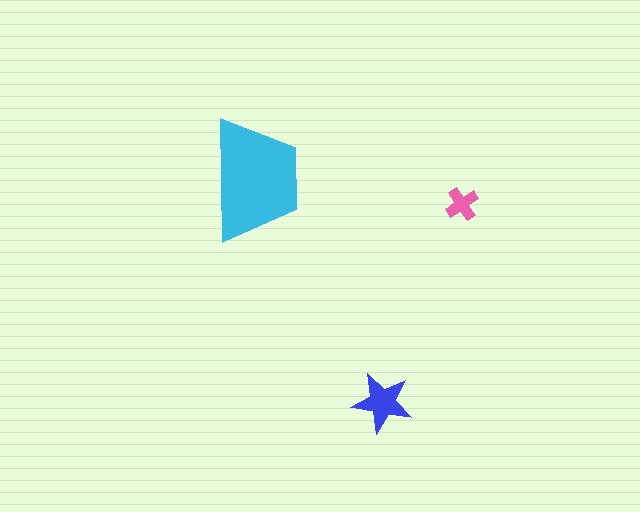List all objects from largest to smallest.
The cyan trapezoid, the blue star, the pink cross.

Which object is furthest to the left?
The cyan trapezoid is leftmost.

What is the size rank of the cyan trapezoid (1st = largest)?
1st.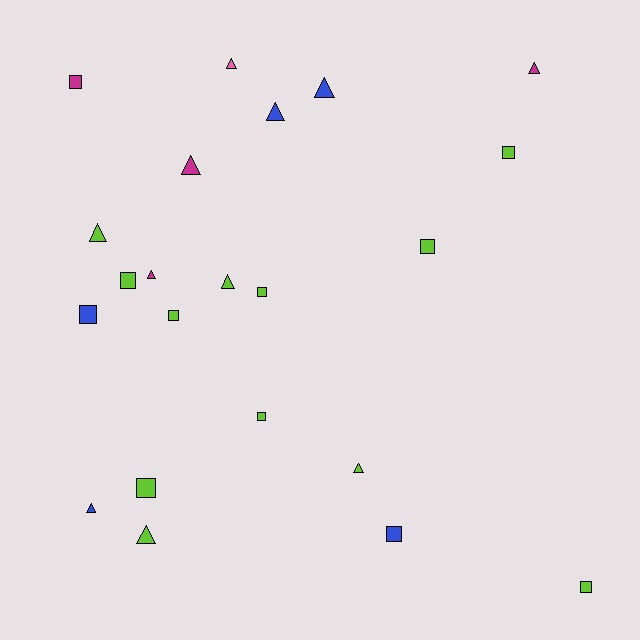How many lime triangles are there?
There are 4 lime triangles.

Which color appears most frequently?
Lime, with 12 objects.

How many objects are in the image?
There are 22 objects.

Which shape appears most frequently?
Triangle, with 11 objects.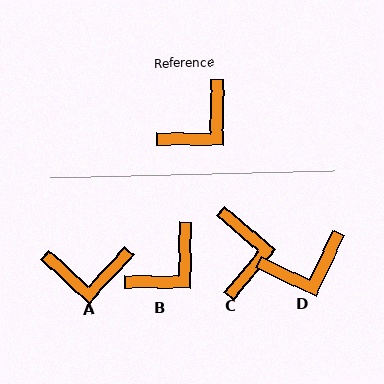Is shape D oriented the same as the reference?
No, it is off by about 24 degrees.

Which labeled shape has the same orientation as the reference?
B.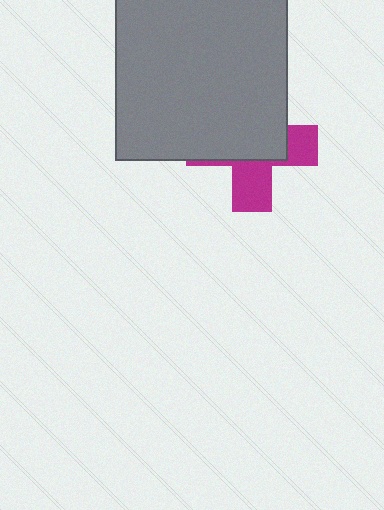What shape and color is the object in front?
The object in front is a gray rectangle.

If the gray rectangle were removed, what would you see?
You would see the complete magenta cross.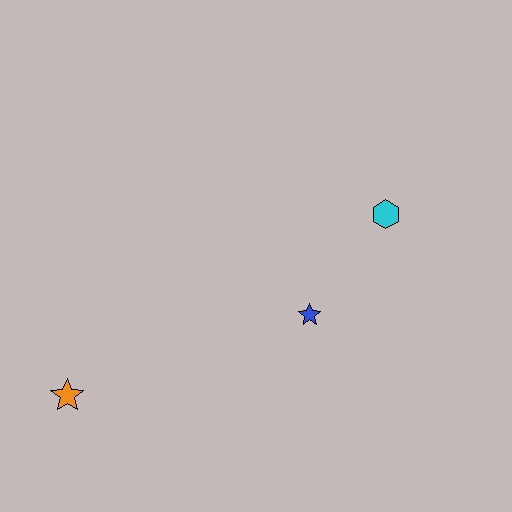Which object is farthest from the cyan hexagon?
The orange star is farthest from the cyan hexagon.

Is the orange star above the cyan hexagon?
No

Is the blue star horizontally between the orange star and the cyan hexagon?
Yes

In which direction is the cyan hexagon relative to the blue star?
The cyan hexagon is above the blue star.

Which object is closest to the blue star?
The cyan hexagon is closest to the blue star.